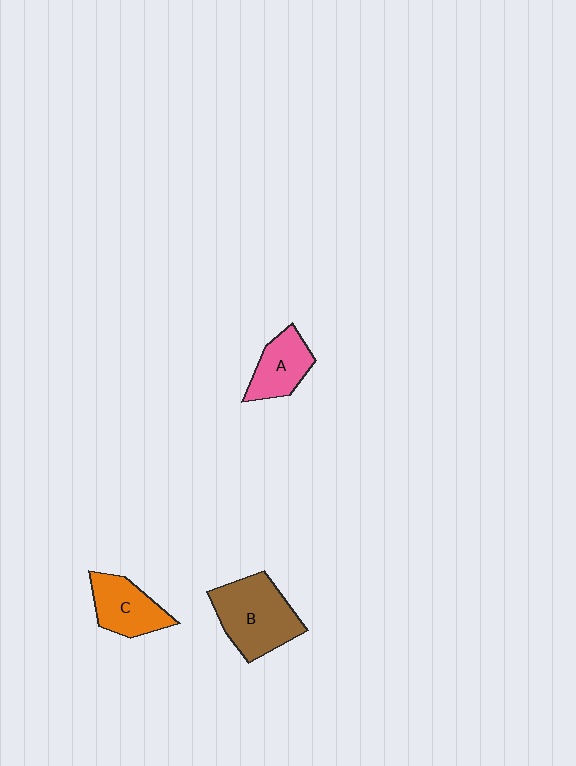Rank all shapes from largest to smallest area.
From largest to smallest: B (brown), C (orange), A (pink).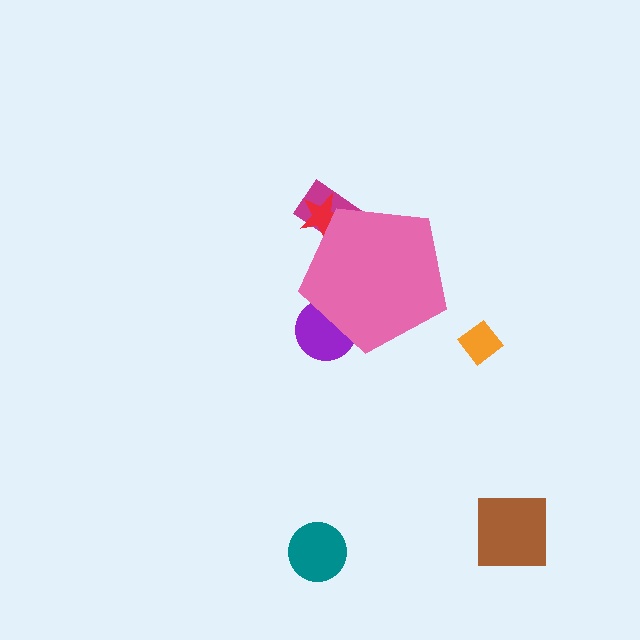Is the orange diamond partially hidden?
No, the orange diamond is fully visible.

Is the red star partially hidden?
Yes, the red star is partially hidden behind the pink pentagon.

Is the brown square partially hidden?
No, the brown square is fully visible.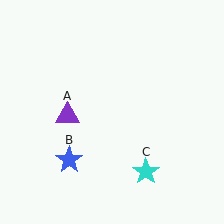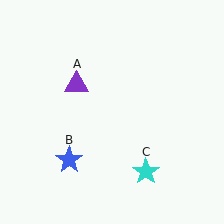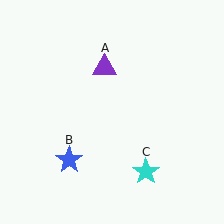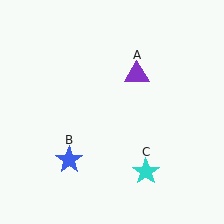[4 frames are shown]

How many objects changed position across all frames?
1 object changed position: purple triangle (object A).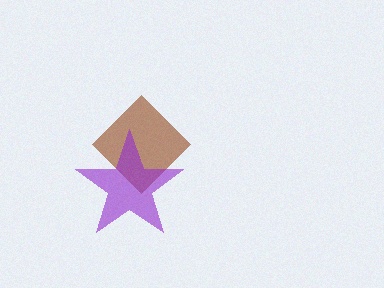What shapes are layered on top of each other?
The layered shapes are: a brown diamond, a purple star.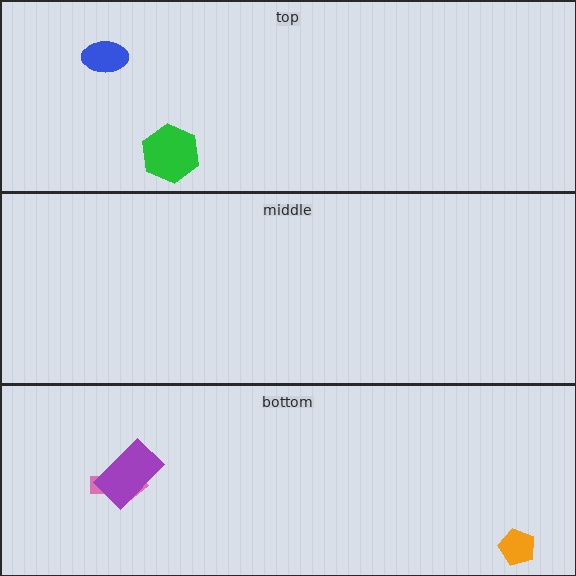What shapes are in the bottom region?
The pink arrow, the purple rectangle, the orange pentagon.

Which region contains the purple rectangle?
The bottom region.